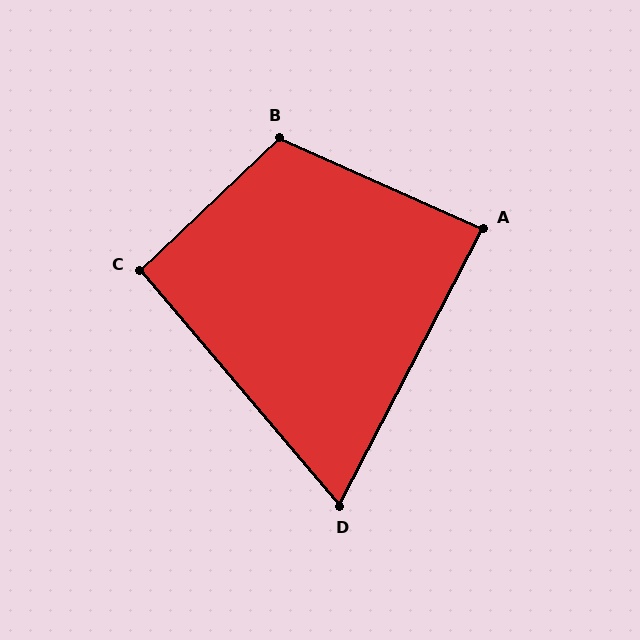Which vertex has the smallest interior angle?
D, at approximately 68 degrees.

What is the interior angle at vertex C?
Approximately 93 degrees (approximately right).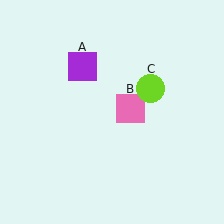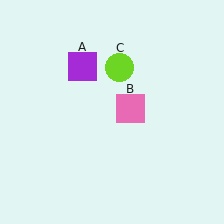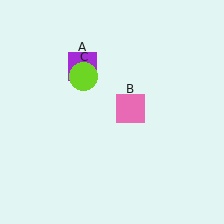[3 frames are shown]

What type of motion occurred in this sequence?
The lime circle (object C) rotated counterclockwise around the center of the scene.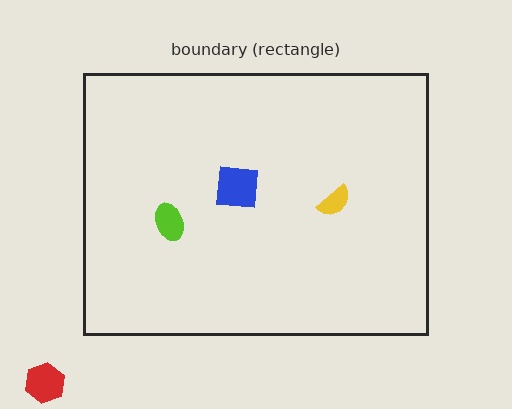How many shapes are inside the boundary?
3 inside, 1 outside.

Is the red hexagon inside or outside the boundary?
Outside.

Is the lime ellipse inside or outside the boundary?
Inside.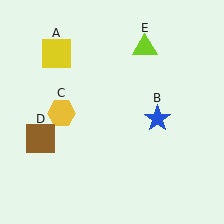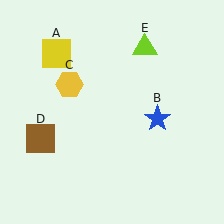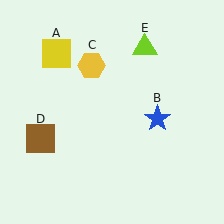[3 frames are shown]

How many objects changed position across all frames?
1 object changed position: yellow hexagon (object C).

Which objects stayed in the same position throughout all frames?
Yellow square (object A) and blue star (object B) and brown square (object D) and lime triangle (object E) remained stationary.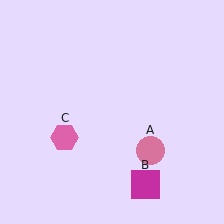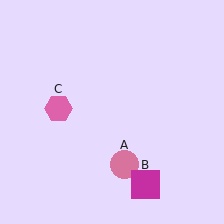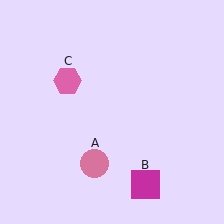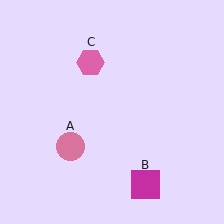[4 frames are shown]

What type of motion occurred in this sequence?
The pink circle (object A), pink hexagon (object C) rotated clockwise around the center of the scene.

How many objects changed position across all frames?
2 objects changed position: pink circle (object A), pink hexagon (object C).